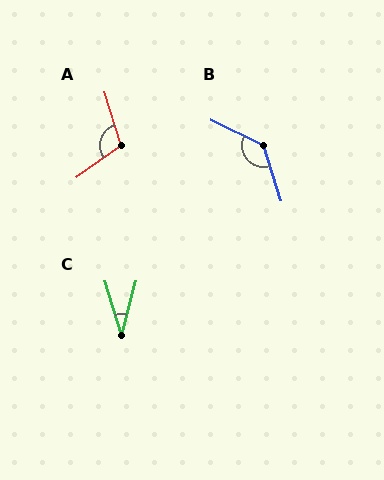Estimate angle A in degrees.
Approximately 109 degrees.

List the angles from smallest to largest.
C (32°), A (109°), B (134°).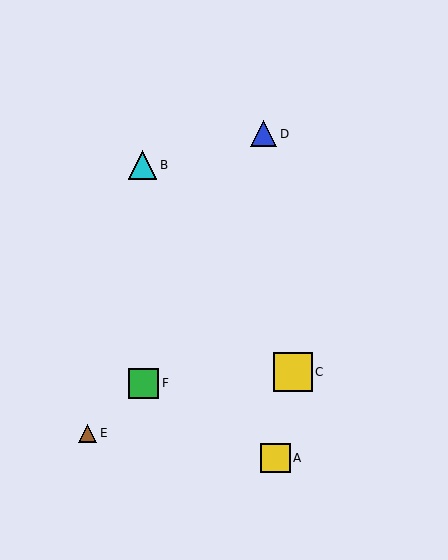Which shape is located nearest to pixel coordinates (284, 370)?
The yellow square (labeled C) at (293, 372) is nearest to that location.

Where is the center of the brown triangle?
The center of the brown triangle is at (88, 433).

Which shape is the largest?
The yellow square (labeled C) is the largest.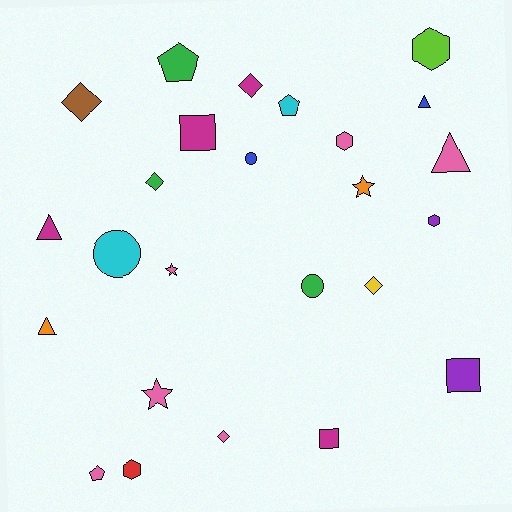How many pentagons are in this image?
There are 3 pentagons.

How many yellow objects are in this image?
There is 1 yellow object.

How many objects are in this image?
There are 25 objects.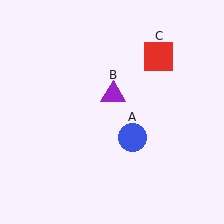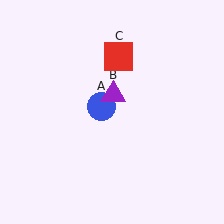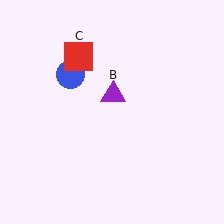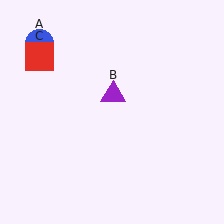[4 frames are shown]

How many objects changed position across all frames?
2 objects changed position: blue circle (object A), red square (object C).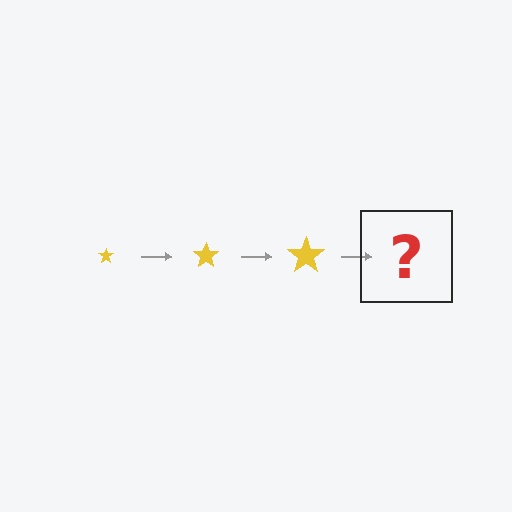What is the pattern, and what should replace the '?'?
The pattern is that the star gets progressively larger each step. The '?' should be a yellow star, larger than the previous one.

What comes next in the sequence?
The next element should be a yellow star, larger than the previous one.